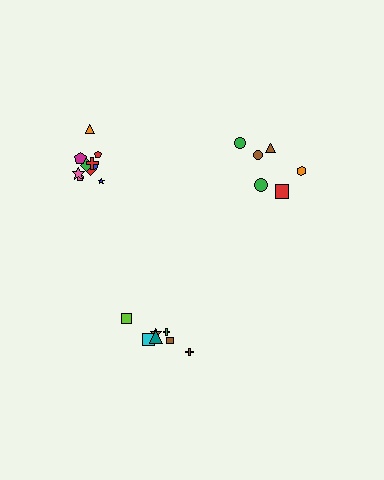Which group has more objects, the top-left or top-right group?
The top-left group.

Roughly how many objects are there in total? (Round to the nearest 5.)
Roughly 25 objects in total.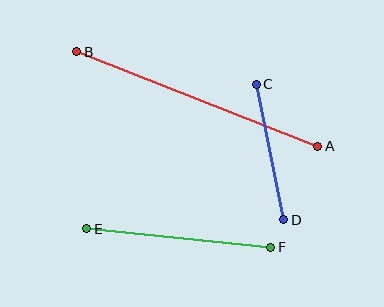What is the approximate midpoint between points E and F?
The midpoint is at approximately (179, 238) pixels.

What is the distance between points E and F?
The distance is approximately 185 pixels.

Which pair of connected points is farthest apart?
Points A and B are farthest apart.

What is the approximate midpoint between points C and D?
The midpoint is at approximately (270, 152) pixels.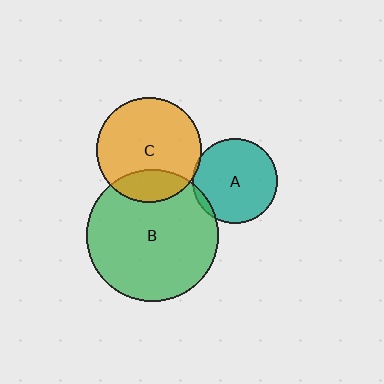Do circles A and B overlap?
Yes.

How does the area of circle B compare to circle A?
Approximately 2.4 times.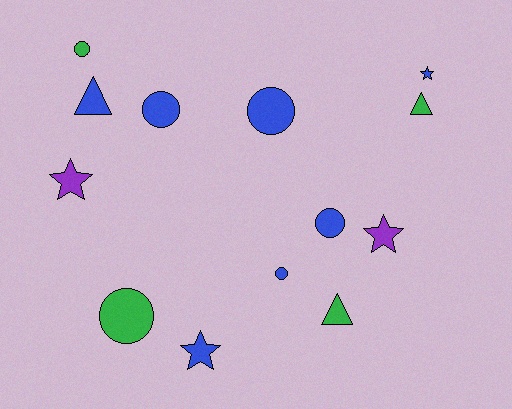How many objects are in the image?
There are 13 objects.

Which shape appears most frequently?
Circle, with 6 objects.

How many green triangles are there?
There are 2 green triangles.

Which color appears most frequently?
Blue, with 7 objects.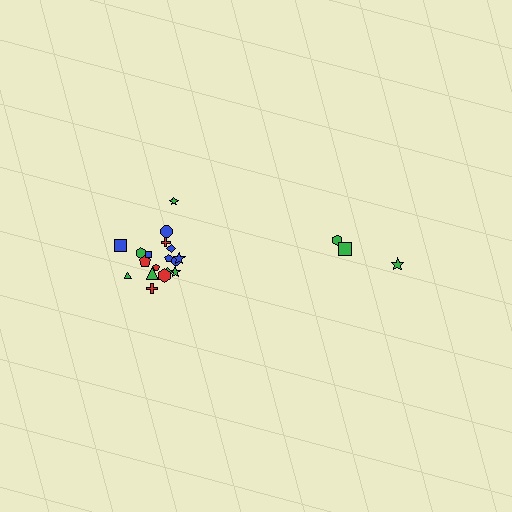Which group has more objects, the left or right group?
The left group.